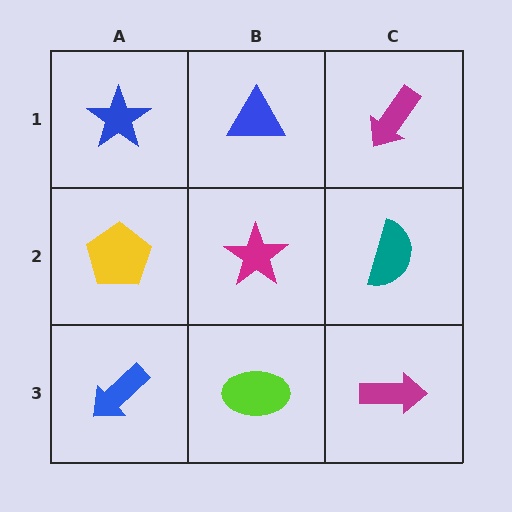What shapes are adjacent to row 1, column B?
A magenta star (row 2, column B), a blue star (row 1, column A), a magenta arrow (row 1, column C).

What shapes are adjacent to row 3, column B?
A magenta star (row 2, column B), a blue arrow (row 3, column A), a magenta arrow (row 3, column C).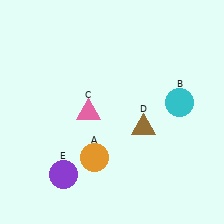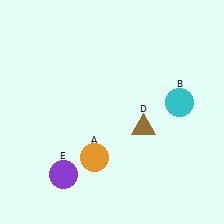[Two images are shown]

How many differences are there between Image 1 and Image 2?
There is 1 difference between the two images.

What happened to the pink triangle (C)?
The pink triangle (C) was removed in Image 2. It was in the bottom-left area of Image 1.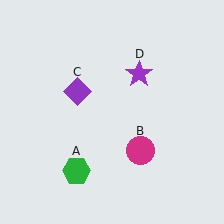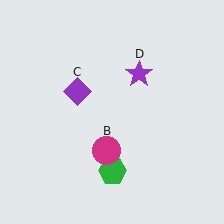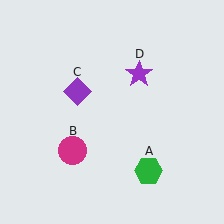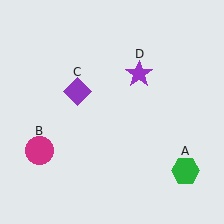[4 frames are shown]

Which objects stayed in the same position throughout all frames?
Purple diamond (object C) and purple star (object D) remained stationary.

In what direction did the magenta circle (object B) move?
The magenta circle (object B) moved left.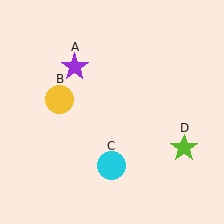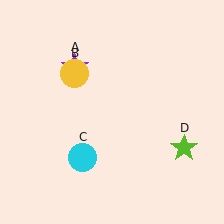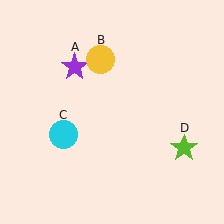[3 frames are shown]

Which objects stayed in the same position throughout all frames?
Purple star (object A) and lime star (object D) remained stationary.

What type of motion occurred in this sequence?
The yellow circle (object B), cyan circle (object C) rotated clockwise around the center of the scene.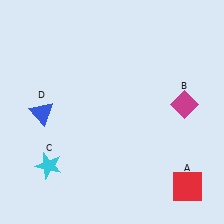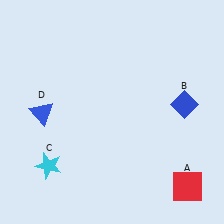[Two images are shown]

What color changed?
The diamond (B) changed from magenta in Image 1 to blue in Image 2.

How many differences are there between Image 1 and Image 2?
There is 1 difference between the two images.